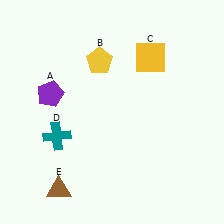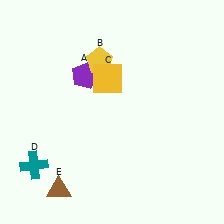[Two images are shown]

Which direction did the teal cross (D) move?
The teal cross (D) moved down.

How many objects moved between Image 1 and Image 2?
3 objects moved between the two images.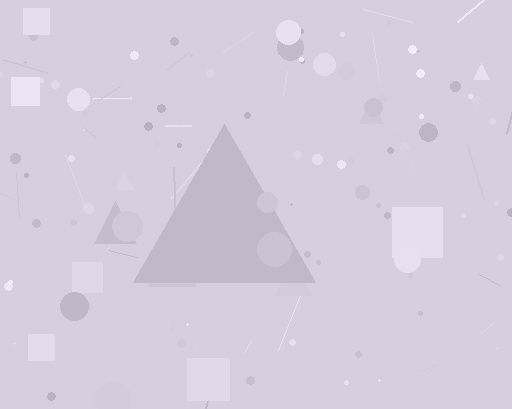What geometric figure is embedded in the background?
A triangle is embedded in the background.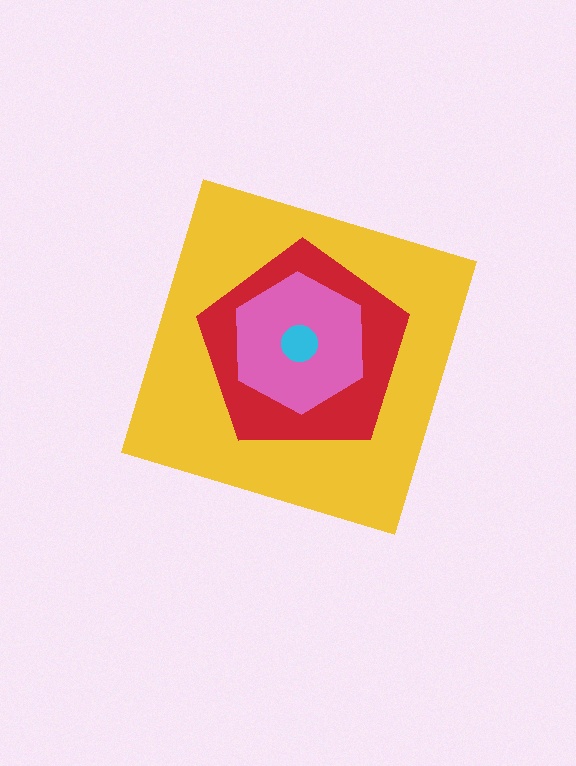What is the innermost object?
The cyan circle.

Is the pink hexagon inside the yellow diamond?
Yes.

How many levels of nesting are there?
4.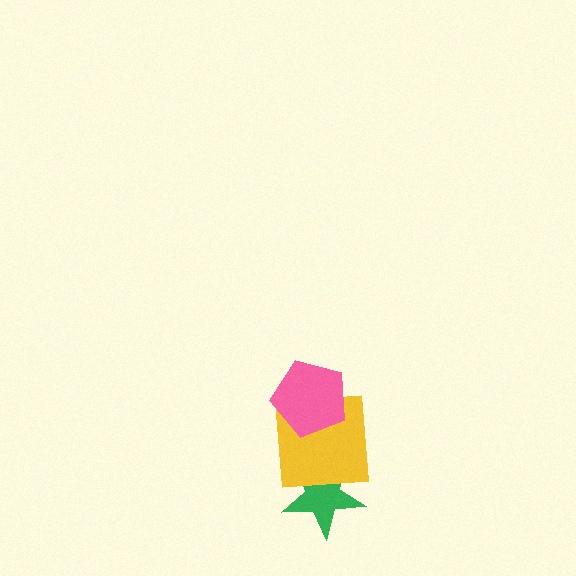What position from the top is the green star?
The green star is 3rd from the top.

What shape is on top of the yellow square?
The pink pentagon is on top of the yellow square.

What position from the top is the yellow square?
The yellow square is 2nd from the top.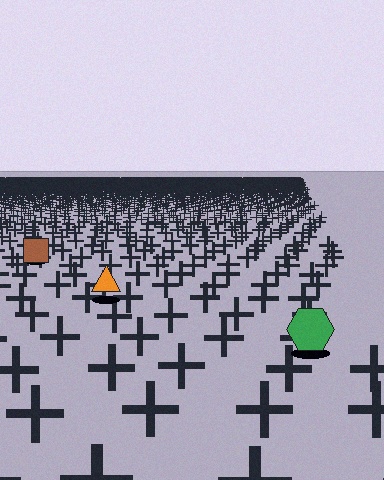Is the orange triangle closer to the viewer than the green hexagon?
No. The green hexagon is closer — you can tell from the texture gradient: the ground texture is coarser near it.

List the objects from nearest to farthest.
From nearest to farthest: the green hexagon, the orange triangle, the brown square.